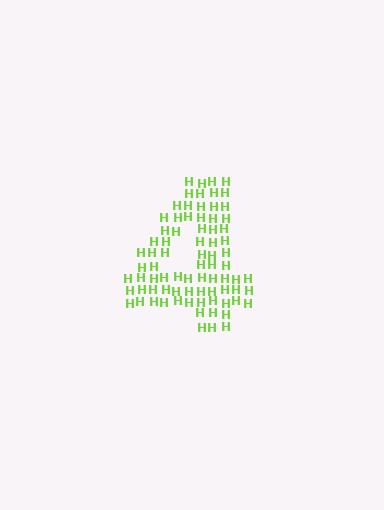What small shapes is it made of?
It is made of small letter H's.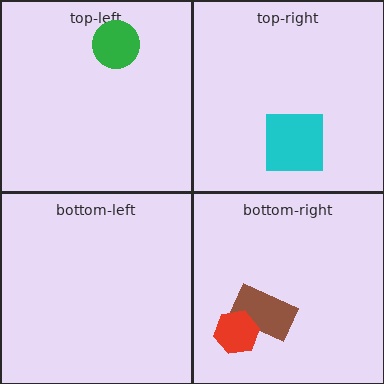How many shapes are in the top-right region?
1.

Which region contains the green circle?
The top-left region.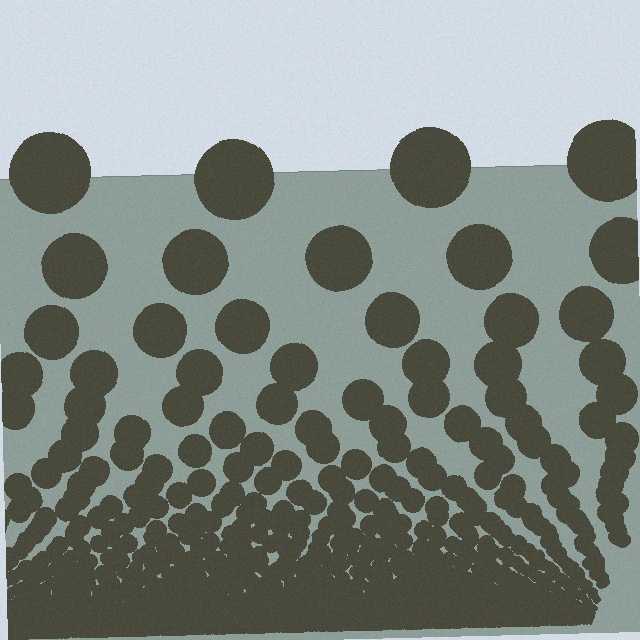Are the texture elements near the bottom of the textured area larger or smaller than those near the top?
Smaller. The gradient is inverted — elements near the bottom are smaller and denser.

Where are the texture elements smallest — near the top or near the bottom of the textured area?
Near the bottom.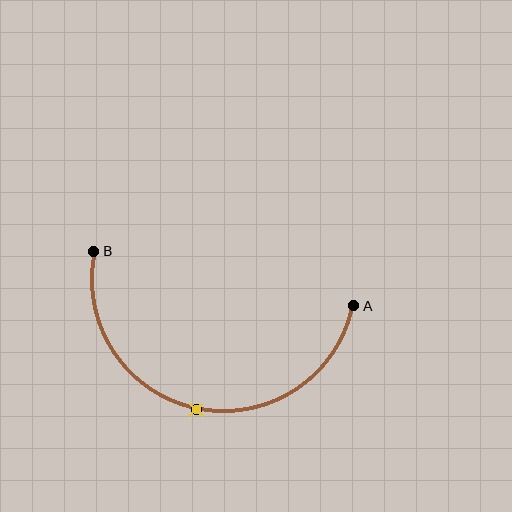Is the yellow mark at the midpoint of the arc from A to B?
Yes. The yellow mark lies on the arc at equal arc-length from both A and B — it is the arc midpoint.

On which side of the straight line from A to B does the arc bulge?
The arc bulges below the straight line connecting A and B.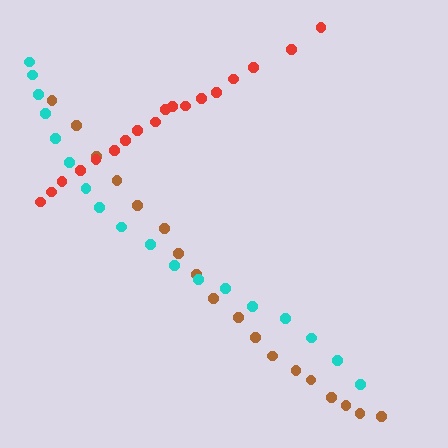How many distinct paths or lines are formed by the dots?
There are 3 distinct paths.